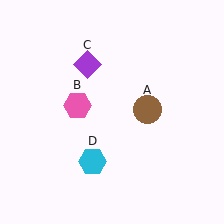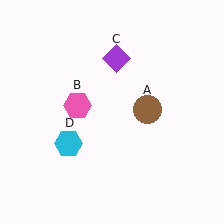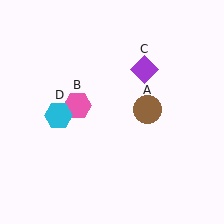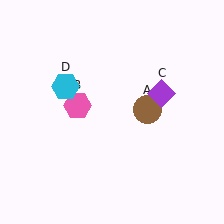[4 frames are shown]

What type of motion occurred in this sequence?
The purple diamond (object C), cyan hexagon (object D) rotated clockwise around the center of the scene.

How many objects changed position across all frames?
2 objects changed position: purple diamond (object C), cyan hexagon (object D).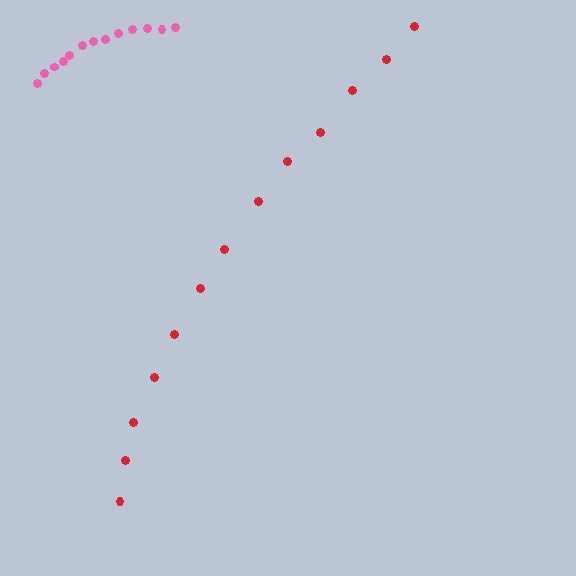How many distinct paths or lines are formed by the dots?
There are 2 distinct paths.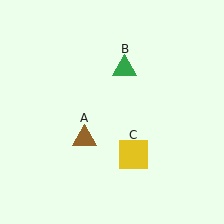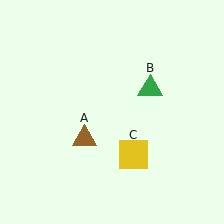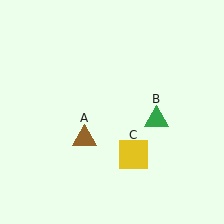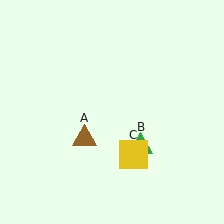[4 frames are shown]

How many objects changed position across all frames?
1 object changed position: green triangle (object B).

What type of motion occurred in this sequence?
The green triangle (object B) rotated clockwise around the center of the scene.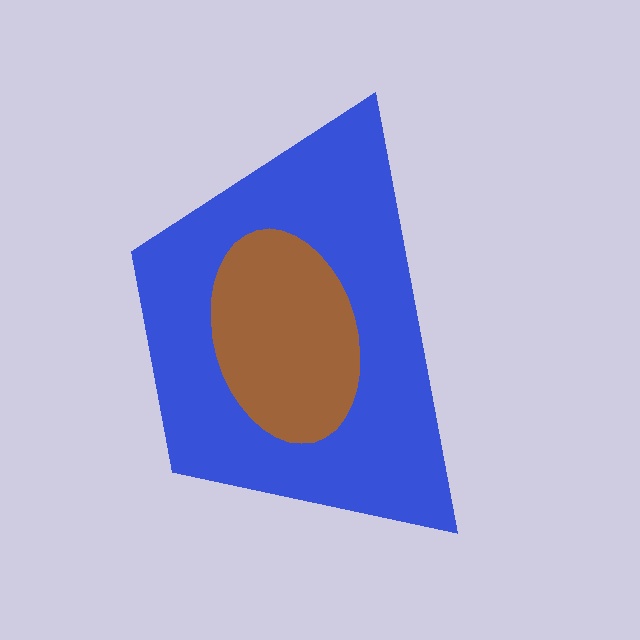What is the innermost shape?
The brown ellipse.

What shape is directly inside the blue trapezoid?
The brown ellipse.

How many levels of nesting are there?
2.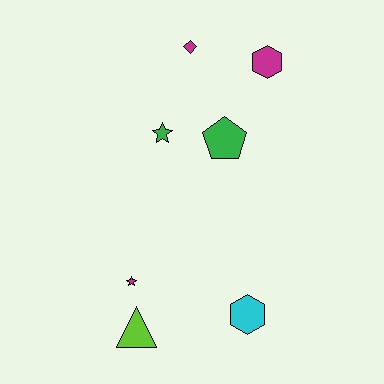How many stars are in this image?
There are 2 stars.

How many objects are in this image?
There are 7 objects.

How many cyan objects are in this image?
There is 1 cyan object.